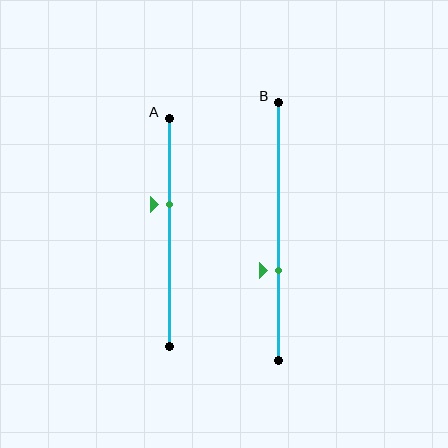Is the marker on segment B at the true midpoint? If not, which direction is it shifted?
No, the marker on segment B is shifted downward by about 15% of the segment length.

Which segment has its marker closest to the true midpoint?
Segment A has its marker closest to the true midpoint.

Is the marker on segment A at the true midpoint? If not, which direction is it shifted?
No, the marker on segment A is shifted upward by about 12% of the segment length.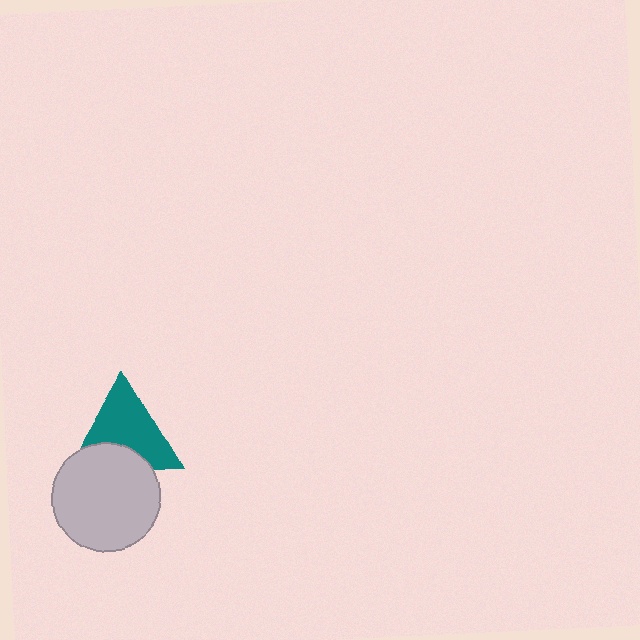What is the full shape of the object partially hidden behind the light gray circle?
The partially hidden object is a teal triangle.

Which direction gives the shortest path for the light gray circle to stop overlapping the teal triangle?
Moving down gives the shortest separation.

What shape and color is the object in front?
The object in front is a light gray circle.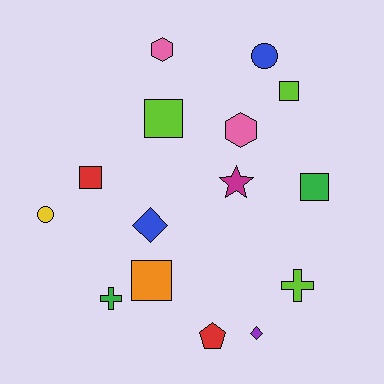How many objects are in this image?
There are 15 objects.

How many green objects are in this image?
There are 2 green objects.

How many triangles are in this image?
There are no triangles.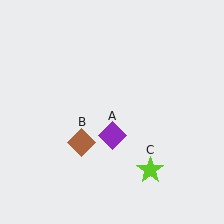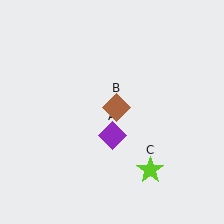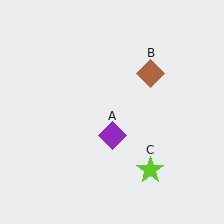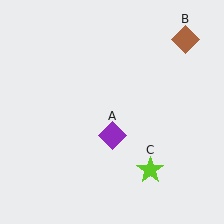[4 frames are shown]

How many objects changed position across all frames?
1 object changed position: brown diamond (object B).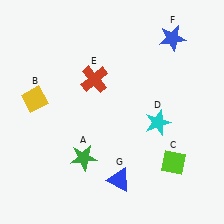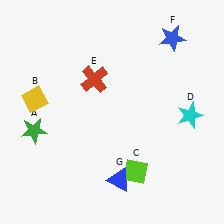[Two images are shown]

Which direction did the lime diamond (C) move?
The lime diamond (C) moved left.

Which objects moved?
The objects that moved are: the green star (A), the lime diamond (C), the cyan star (D).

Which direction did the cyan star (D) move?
The cyan star (D) moved right.